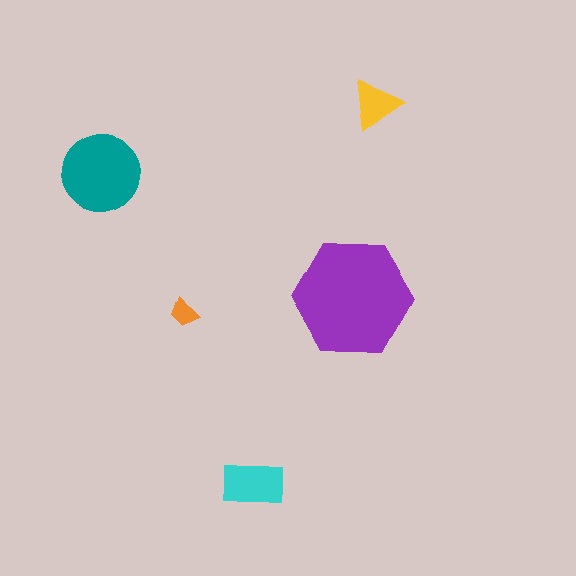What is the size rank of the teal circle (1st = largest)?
2nd.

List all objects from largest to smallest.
The purple hexagon, the teal circle, the cyan rectangle, the yellow triangle, the orange trapezoid.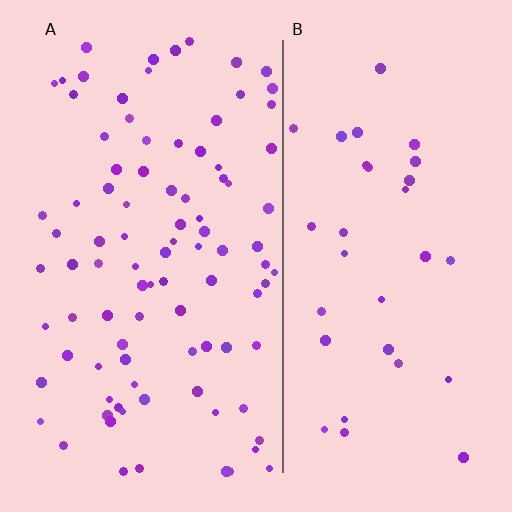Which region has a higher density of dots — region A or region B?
A (the left).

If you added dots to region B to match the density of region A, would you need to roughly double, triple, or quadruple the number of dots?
Approximately triple.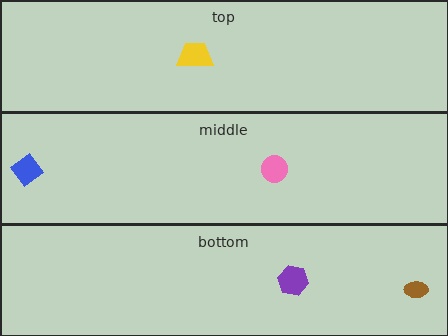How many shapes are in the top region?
1.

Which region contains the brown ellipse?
The bottom region.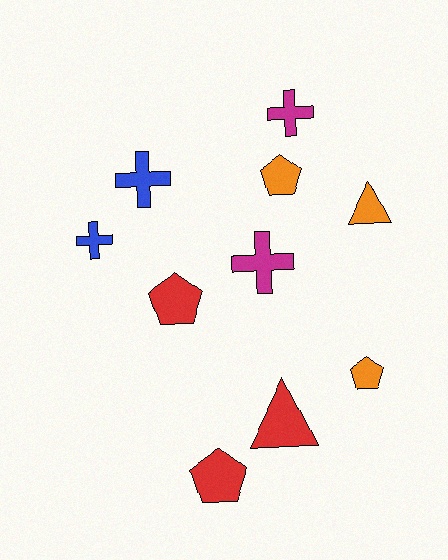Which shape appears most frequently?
Pentagon, with 4 objects.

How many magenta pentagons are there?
There are no magenta pentagons.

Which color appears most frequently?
Orange, with 3 objects.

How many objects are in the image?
There are 10 objects.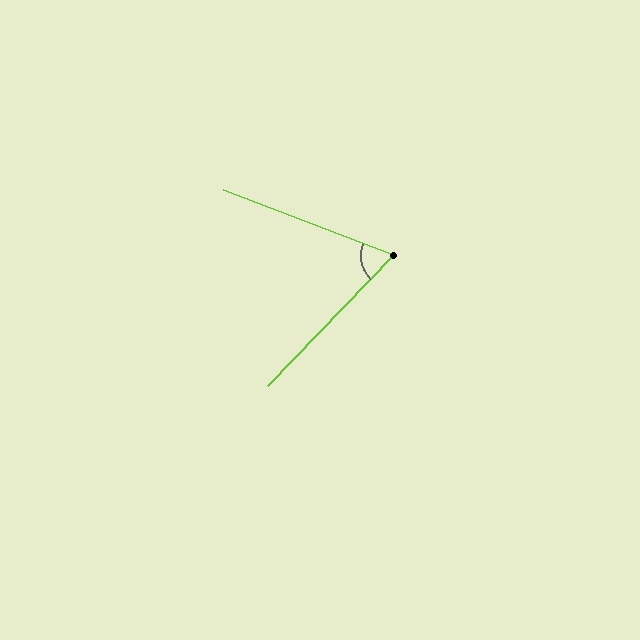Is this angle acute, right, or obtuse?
It is acute.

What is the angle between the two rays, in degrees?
Approximately 67 degrees.